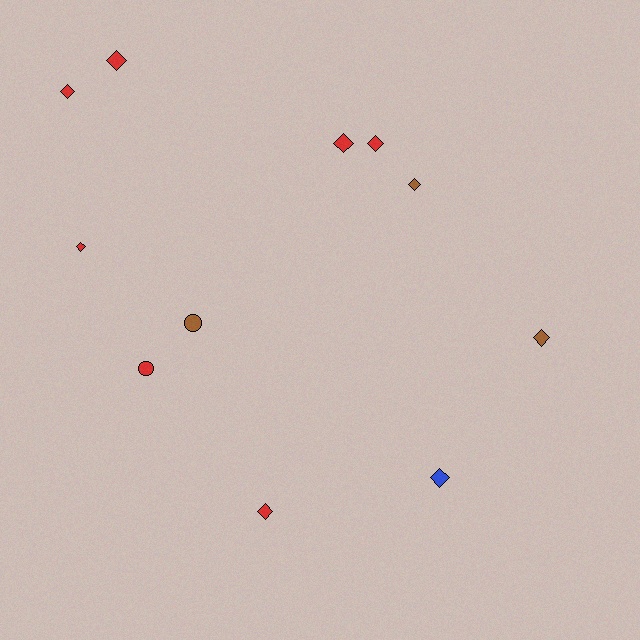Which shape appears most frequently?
Diamond, with 9 objects.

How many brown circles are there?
There is 1 brown circle.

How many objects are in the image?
There are 11 objects.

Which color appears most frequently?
Red, with 7 objects.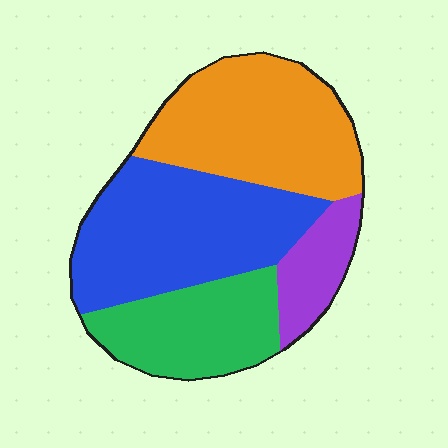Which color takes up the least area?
Purple, at roughly 10%.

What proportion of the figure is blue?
Blue covers around 35% of the figure.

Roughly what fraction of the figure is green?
Green takes up about one fifth (1/5) of the figure.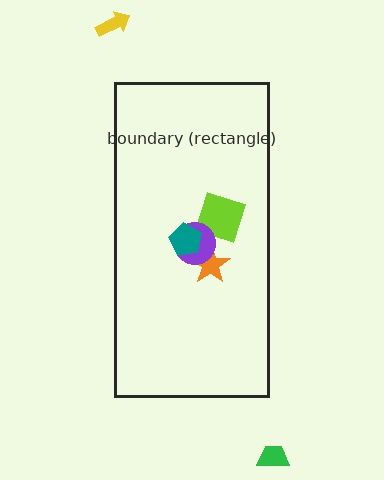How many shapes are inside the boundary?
4 inside, 2 outside.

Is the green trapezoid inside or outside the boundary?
Outside.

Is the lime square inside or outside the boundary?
Inside.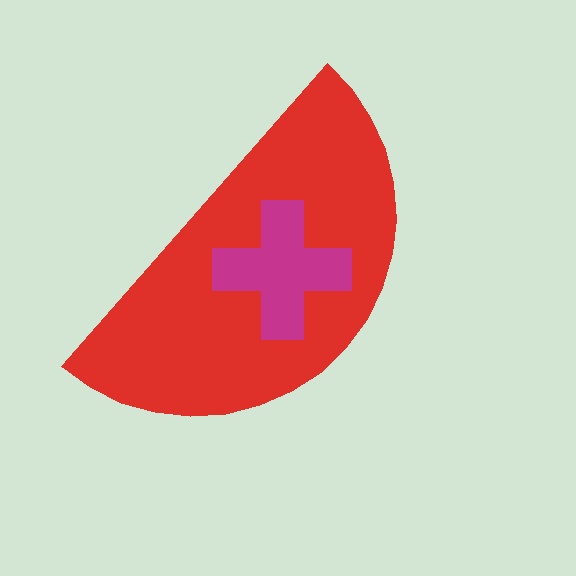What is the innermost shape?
The magenta cross.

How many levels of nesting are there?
2.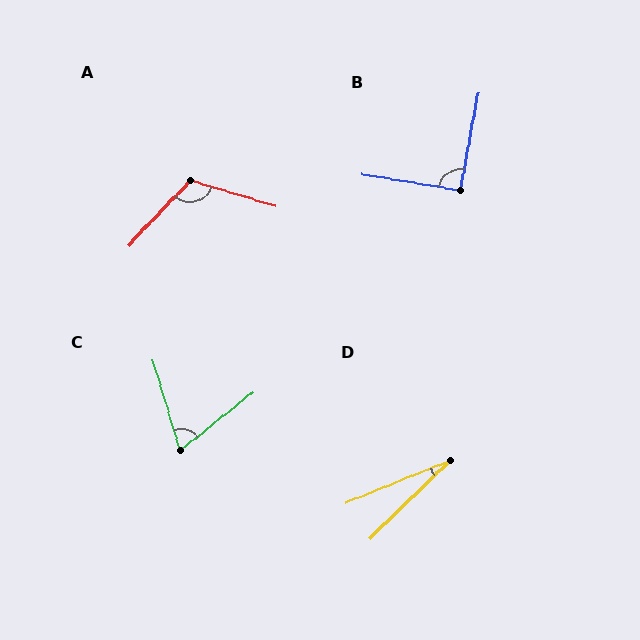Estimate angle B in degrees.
Approximately 91 degrees.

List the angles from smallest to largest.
D (22°), C (68°), B (91°), A (117°).